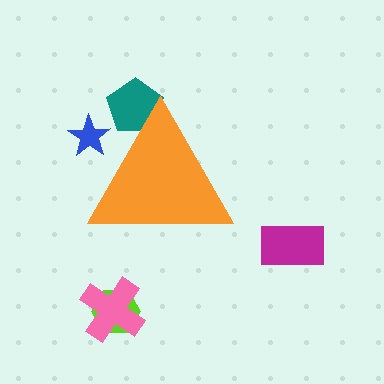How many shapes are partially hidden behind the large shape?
2 shapes are partially hidden.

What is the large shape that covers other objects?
An orange triangle.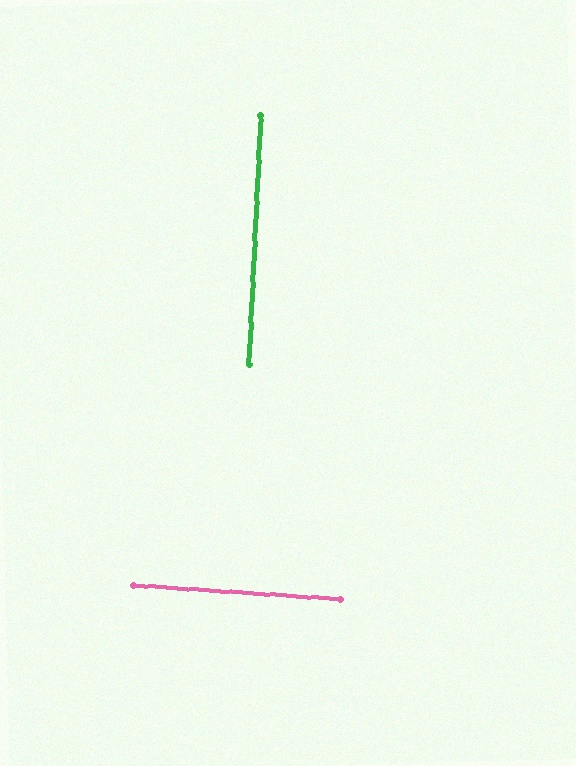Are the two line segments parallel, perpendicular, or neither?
Perpendicular — they meet at approximately 89°.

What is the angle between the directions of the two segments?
Approximately 89 degrees.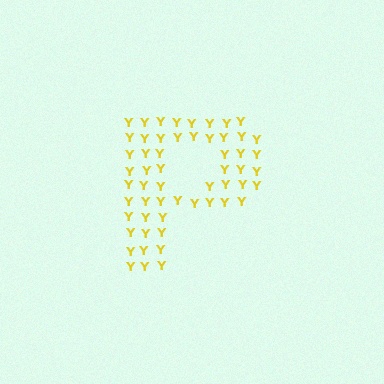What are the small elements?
The small elements are letter Y's.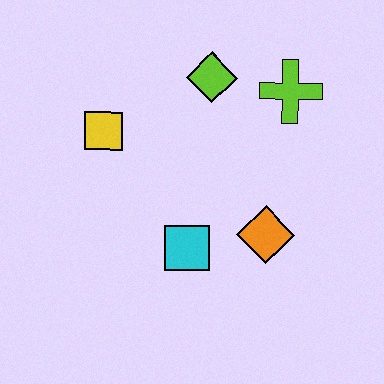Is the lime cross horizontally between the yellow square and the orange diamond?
No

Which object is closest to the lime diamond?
The lime cross is closest to the lime diamond.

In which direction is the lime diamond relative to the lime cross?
The lime diamond is to the left of the lime cross.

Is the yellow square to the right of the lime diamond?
No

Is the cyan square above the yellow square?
No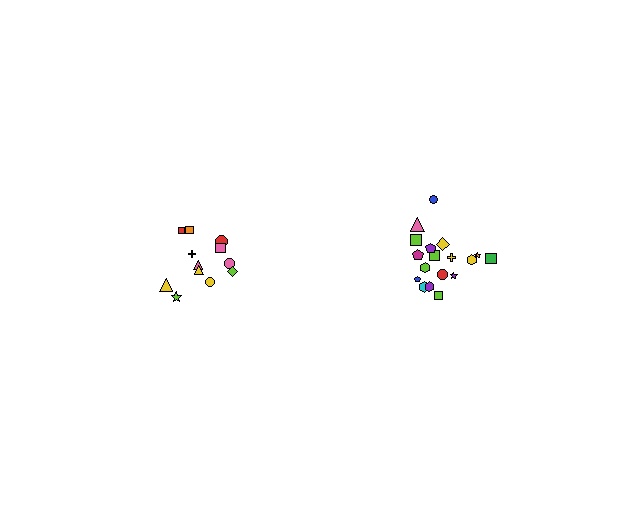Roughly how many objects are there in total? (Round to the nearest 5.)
Roughly 30 objects in total.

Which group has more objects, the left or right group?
The right group.